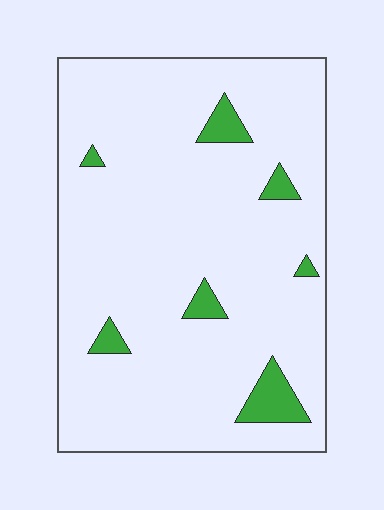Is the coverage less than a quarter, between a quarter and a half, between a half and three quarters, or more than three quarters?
Less than a quarter.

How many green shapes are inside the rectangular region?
7.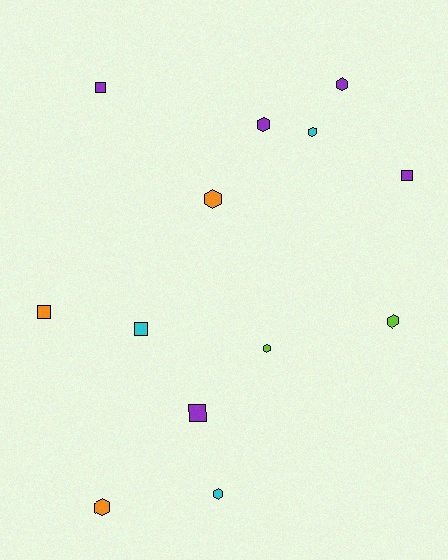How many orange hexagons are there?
There are 2 orange hexagons.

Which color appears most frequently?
Purple, with 5 objects.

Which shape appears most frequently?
Hexagon, with 8 objects.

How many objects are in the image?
There are 13 objects.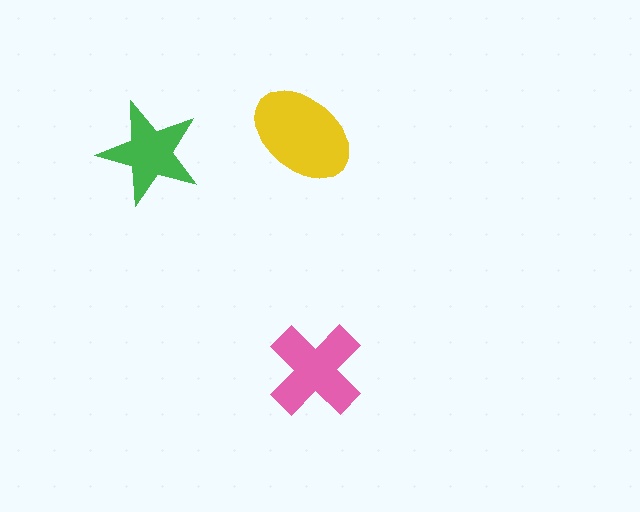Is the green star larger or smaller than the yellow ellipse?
Smaller.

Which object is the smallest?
The green star.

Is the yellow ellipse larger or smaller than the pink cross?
Larger.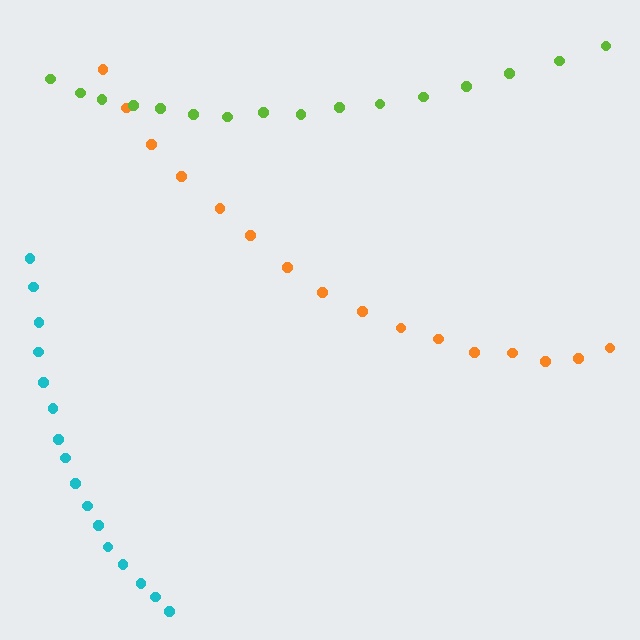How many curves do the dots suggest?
There are 3 distinct paths.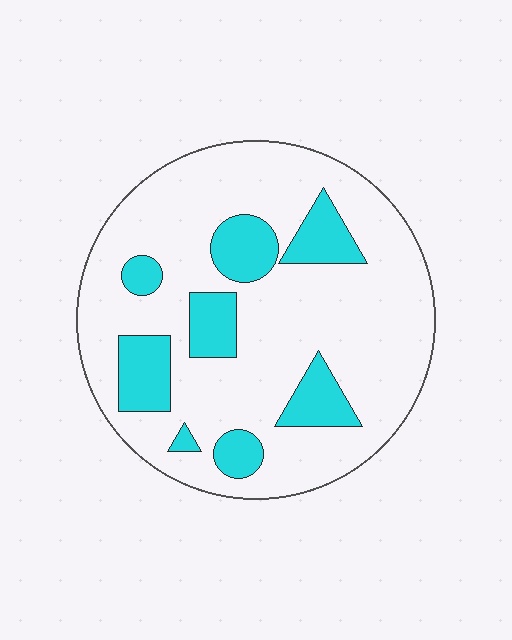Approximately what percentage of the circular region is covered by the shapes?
Approximately 20%.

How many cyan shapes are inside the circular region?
8.